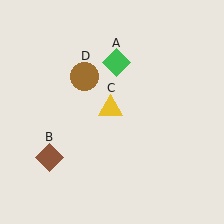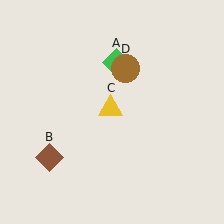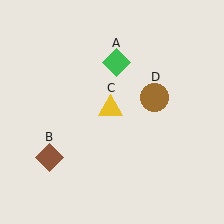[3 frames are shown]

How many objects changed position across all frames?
1 object changed position: brown circle (object D).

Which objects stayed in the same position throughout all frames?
Green diamond (object A) and brown diamond (object B) and yellow triangle (object C) remained stationary.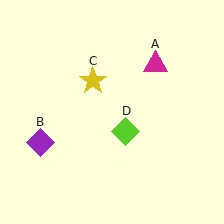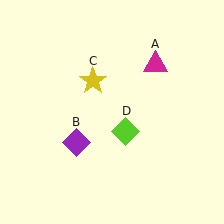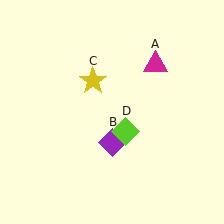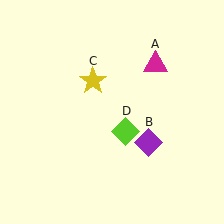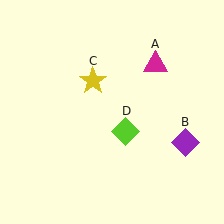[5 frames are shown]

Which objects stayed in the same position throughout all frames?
Magenta triangle (object A) and yellow star (object C) and lime diamond (object D) remained stationary.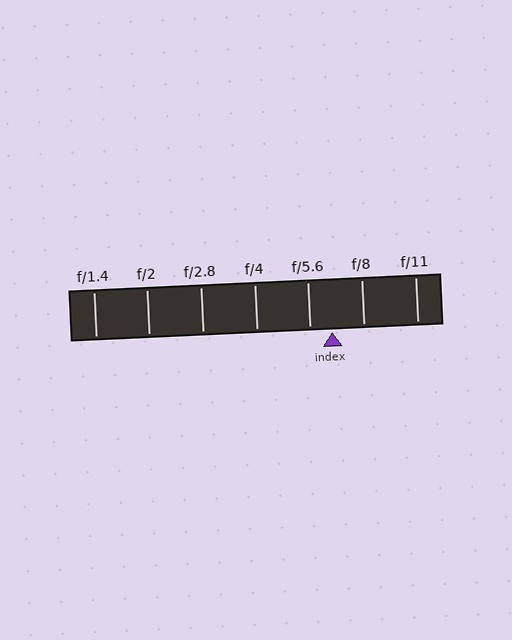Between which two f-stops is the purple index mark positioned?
The index mark is between f/5.6 and f/8.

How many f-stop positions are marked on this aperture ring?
There are 7 f-stop positions marked.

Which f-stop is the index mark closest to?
The index mark is closest to f/5.6.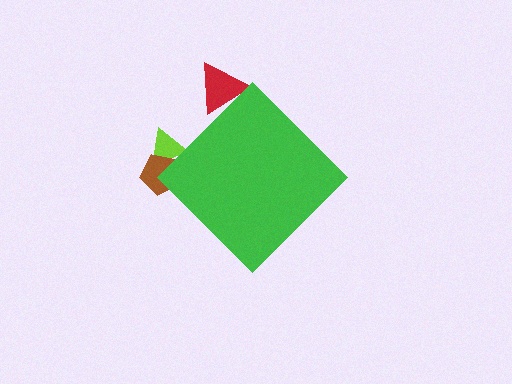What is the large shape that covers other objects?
A green diamond.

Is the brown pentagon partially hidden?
Yes, the brown pentagon is partially hidden behind the green diamond.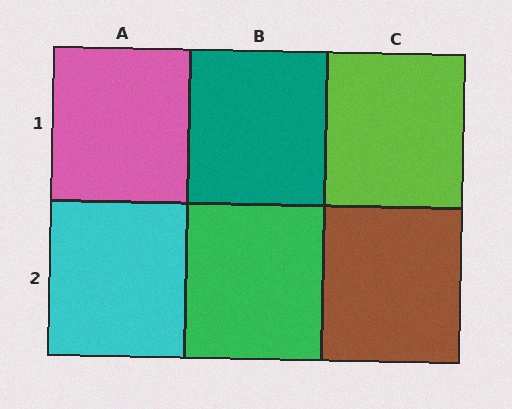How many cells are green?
1 cell is green.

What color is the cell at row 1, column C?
Lime.